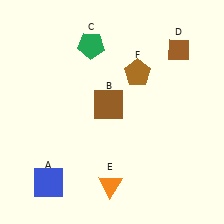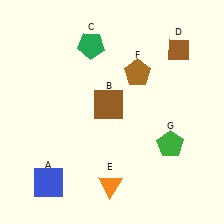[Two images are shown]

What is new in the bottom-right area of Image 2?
A green pentagon (G) was added in the bottom-right area of Image 2.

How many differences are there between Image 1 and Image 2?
There is 1 difference between the two images.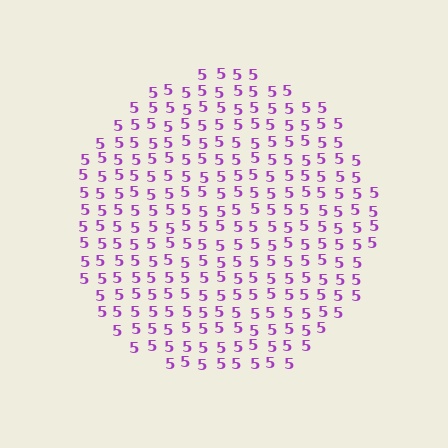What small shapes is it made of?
It is made of small digit 5's.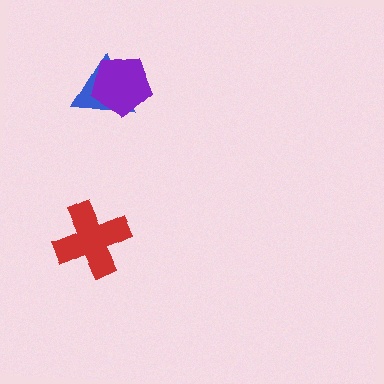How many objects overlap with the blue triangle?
1 object overlaps with the blue triangle.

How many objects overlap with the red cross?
0 objects overlap with the red cross.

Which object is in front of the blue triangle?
The purple pentagon is in front of the blue triangle.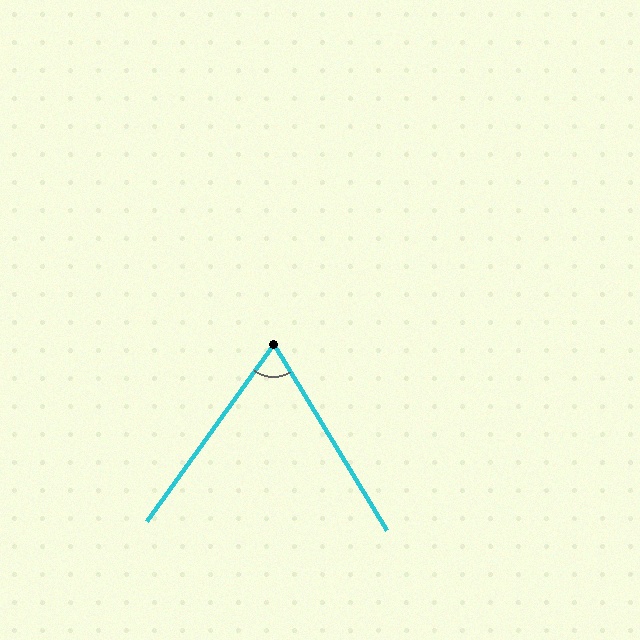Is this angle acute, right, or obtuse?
It is acute.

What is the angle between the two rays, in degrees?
Approximately 67 degrees.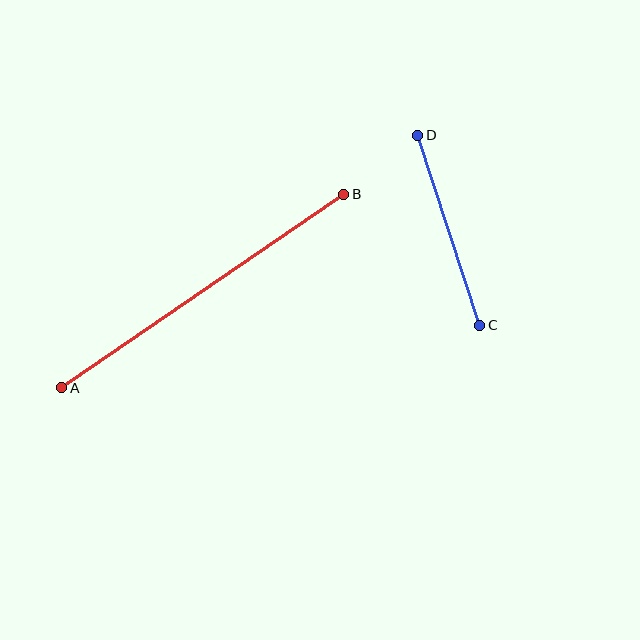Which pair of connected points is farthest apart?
Points A and B are farthest apart.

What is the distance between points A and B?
The distance is approximately 342 pixels.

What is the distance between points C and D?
The distance is approximately 200 pixels.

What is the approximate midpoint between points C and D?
The midpoint is at approximately (449, 230) pixels.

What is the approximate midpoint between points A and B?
The midpoint is at approximately (203, 291) pixels.